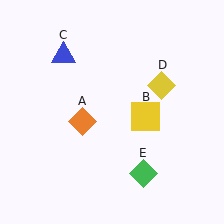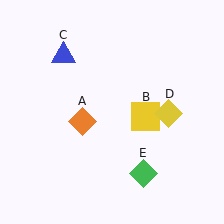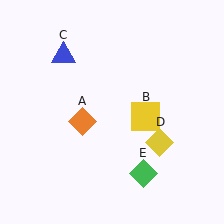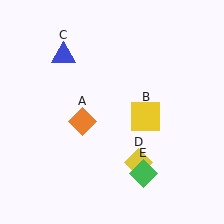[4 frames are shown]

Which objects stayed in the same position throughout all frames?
Orange diamond (object A) and yellow square (object B) and blue triangle (object C) and green diamond (object E) remained stationary.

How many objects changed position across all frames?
1 object changed position: yellow diamond (object D).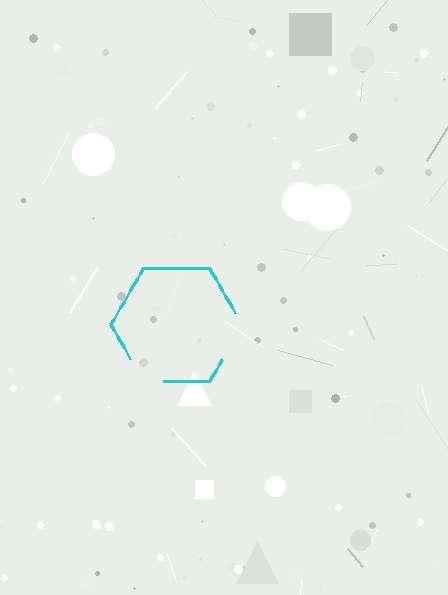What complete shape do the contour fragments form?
The contour fragments form a hexagon.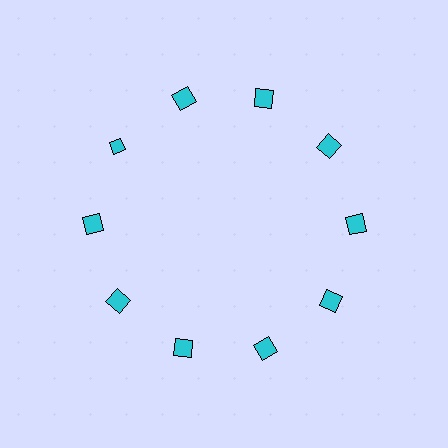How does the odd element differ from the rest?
It has a different shape: diamond instead of square.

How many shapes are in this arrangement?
There are 10 shapes arranged in a ring pattern.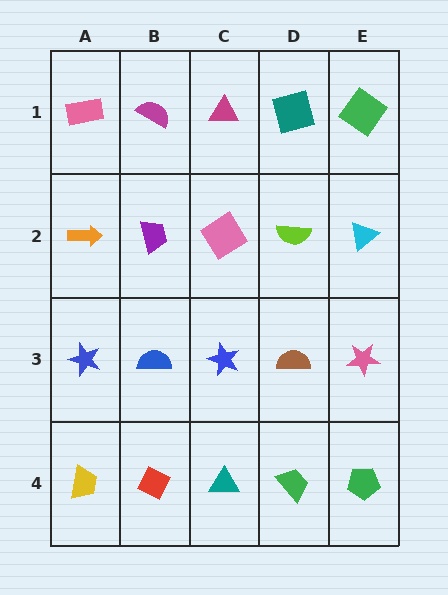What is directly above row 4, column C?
A blue star.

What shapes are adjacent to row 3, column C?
A pink diamond (row 2, column C), a teal triangle (row 4, column C), a blue semicircle (row 3, column B), a brown semicircle (row 3, column D).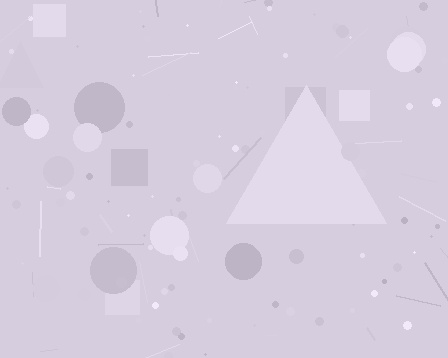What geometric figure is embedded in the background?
A triangle is embedded in the background.